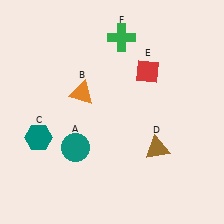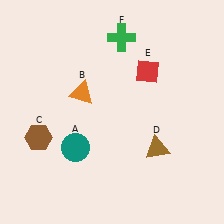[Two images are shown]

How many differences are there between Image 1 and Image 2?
There is 1 difference between the two images.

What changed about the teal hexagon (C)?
In Image 1, C is teal. In Image 2, it changed to brown.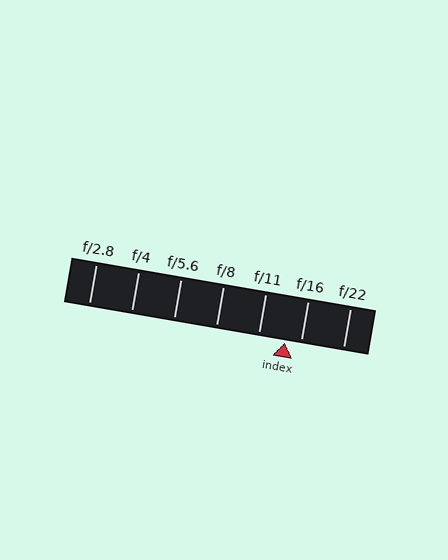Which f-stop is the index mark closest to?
The index mark is closest to f/16.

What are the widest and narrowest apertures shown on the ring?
The widest aperture shown is f/2.8 and the narrowest is f/22.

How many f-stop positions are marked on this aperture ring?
There are 7 f-stop positions marked.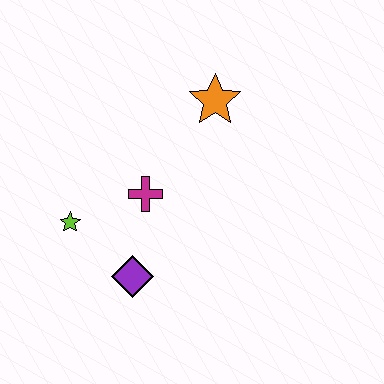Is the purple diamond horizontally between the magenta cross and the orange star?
No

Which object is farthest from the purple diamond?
The orange star is farthest from the purple diamond.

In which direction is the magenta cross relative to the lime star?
The magenta cross is to the right of the lime star.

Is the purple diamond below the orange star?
Yes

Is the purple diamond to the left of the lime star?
No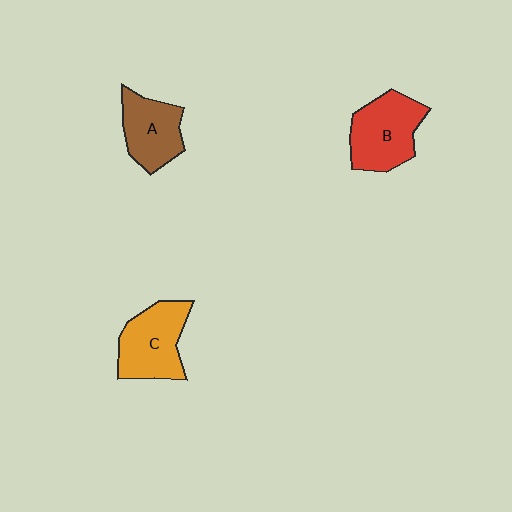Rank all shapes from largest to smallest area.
From largest to smallest: B (red), C (orange), A (brown).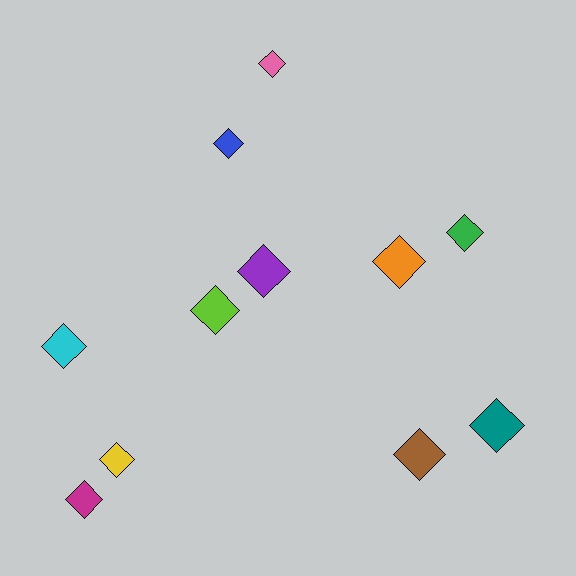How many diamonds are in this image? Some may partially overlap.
There are 11 diamonds.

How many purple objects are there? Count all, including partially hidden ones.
There is 1 purple object.